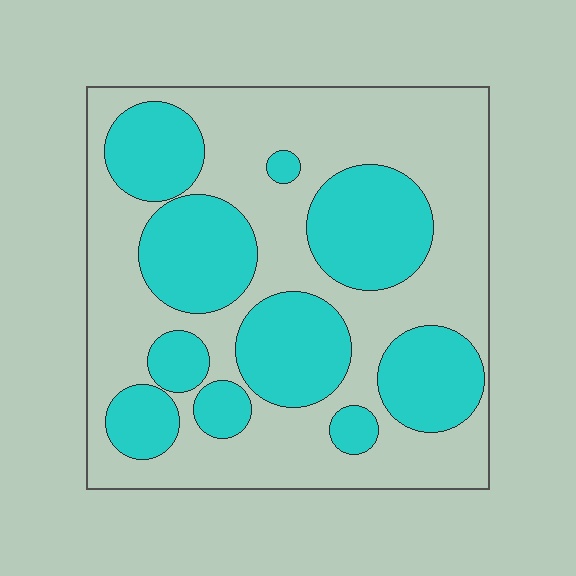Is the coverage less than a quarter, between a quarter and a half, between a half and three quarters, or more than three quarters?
Between a quarter and a half.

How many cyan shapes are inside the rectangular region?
10.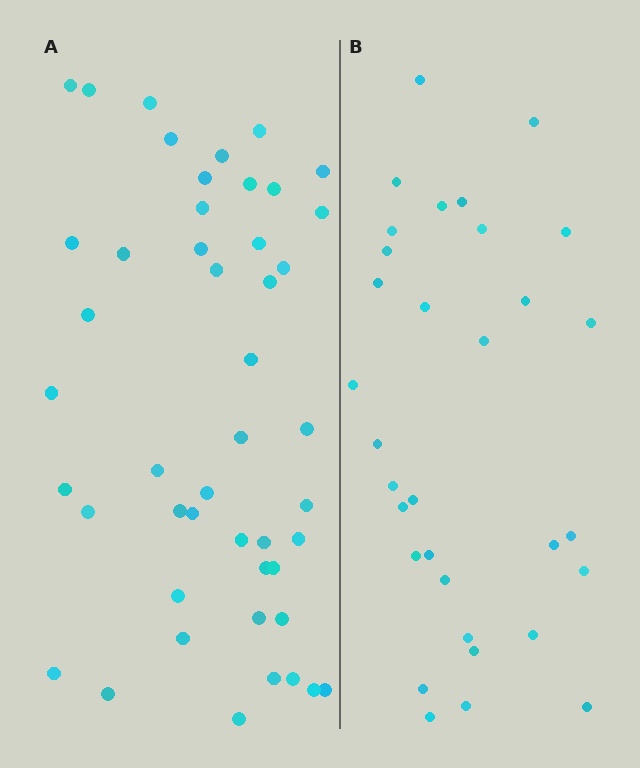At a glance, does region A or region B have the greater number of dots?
Region A (the left region) has more dots.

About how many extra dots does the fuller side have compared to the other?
Region A has approximately 15 more dots than region B.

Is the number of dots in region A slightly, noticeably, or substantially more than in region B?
Region A has substantially more. The ratio is roughly 1.5 to 1.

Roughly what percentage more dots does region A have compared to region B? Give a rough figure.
About 45% more.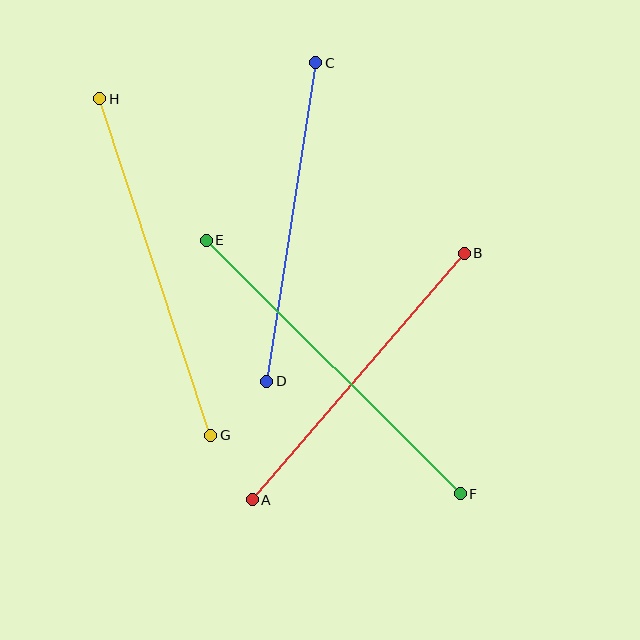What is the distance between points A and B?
The distance is approximately 325 pixels.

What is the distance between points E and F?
The distance is approximately 359 pixels.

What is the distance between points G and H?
The distance is approximately 354 pixels.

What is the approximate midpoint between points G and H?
The midpoint is at approximately (155, 267) pixels.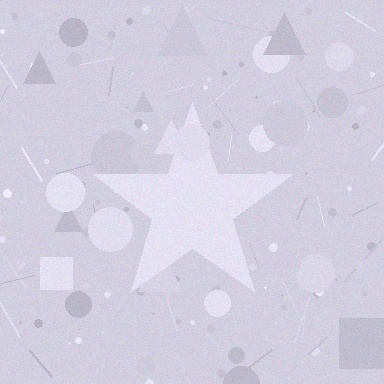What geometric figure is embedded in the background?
A star is embedded in the background.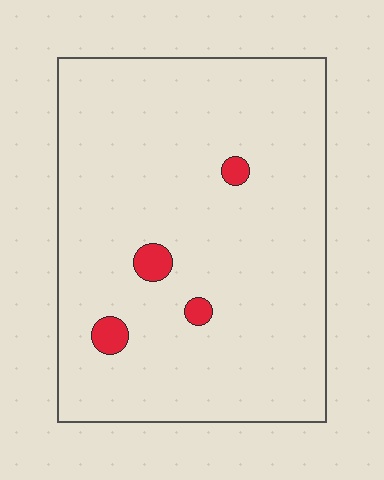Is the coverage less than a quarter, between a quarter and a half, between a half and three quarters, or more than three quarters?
Less than a quarter.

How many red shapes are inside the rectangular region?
4.